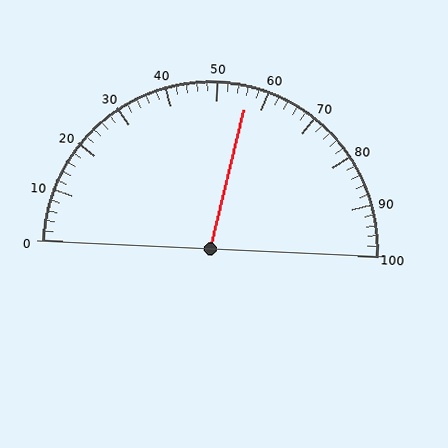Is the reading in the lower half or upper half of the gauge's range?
The reading is in the upper half of the range (0 to 100).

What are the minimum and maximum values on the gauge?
The gauge ranges from 0 to 100.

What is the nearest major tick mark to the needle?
The nearest major tick mark is 60.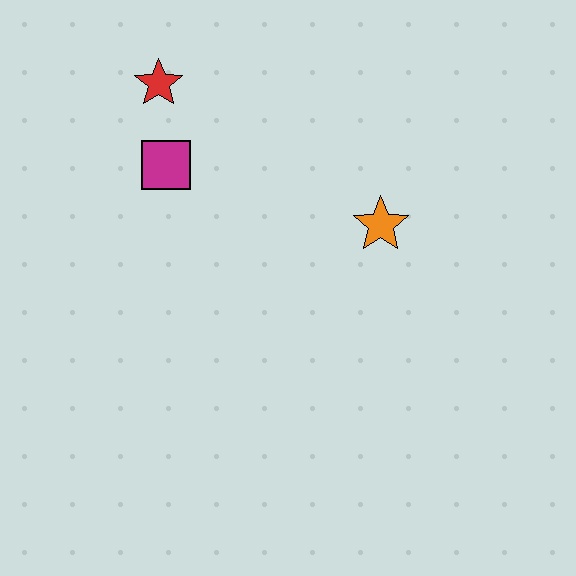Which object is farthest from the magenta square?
The orange star is farthest from the magenta square.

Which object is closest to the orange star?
The magenta square is closest to the orange star.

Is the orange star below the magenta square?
Yes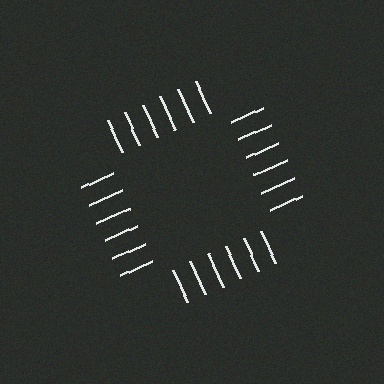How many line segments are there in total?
24 — 6 along each of the 4 edges.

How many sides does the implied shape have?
4 sides — the line-ends trace a square.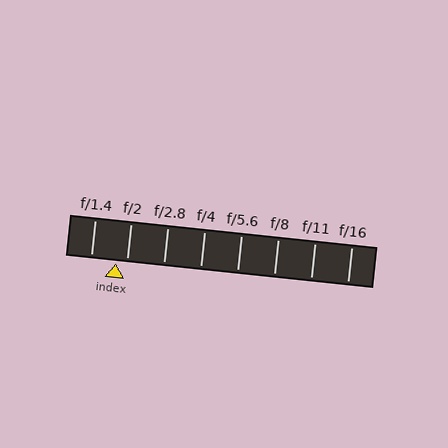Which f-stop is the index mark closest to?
The index mark is closest to f/2.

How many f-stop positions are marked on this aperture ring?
There are 8 f-stop positions marked.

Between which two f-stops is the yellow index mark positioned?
The index mark is between f/1.4 and f/2.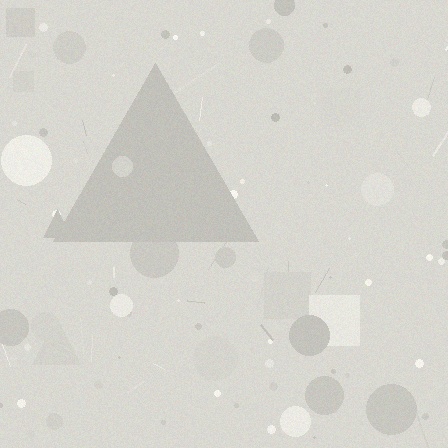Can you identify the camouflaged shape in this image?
The camouflaged shape is a triangle.